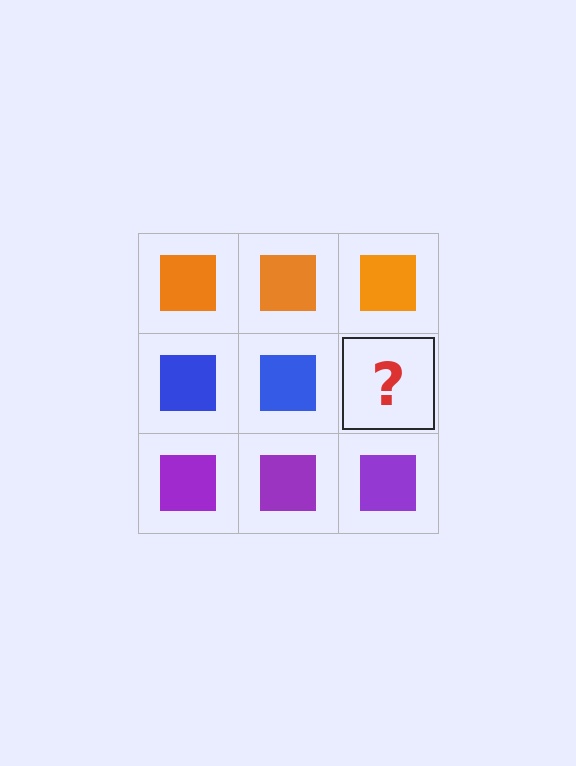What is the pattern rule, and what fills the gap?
The rule is that each row has a consistent color. The gap should be filled with a blue square.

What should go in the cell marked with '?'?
The missing cell should contain a blue square.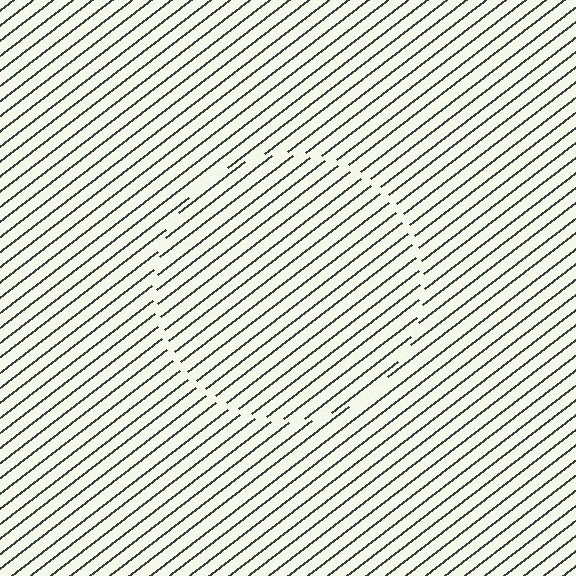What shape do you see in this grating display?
An illusory circle. The interior of the shape contains the same grating, shifted by half a period — the contour is defined by the phase discontinuity where line-ends from the inner and outer gratings abut.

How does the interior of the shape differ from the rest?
The interior of the shape contains the same grating, shifted by half a period — the contour is defined by the phase discontinuity where line-ends from the inner and outer gratings abut.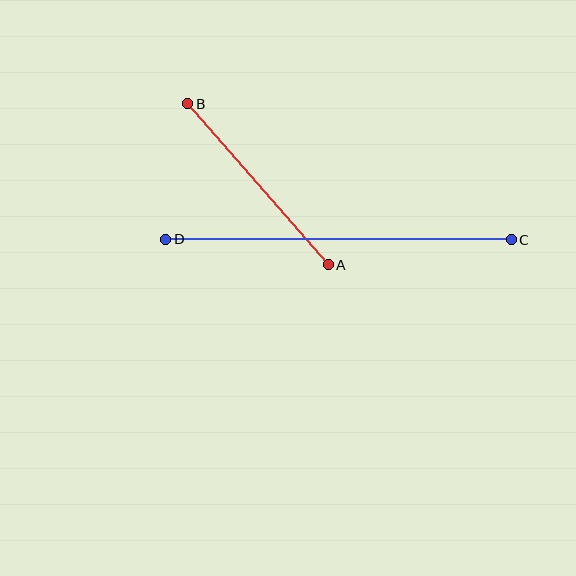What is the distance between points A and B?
The distance is approximately 214 pixels.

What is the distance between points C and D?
The distance is approximately 346 pixels.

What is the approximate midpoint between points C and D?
The midpoint is at approximately (338, 239) pixels.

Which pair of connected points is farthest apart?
Points C and D are farthest apart.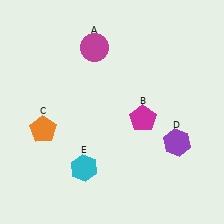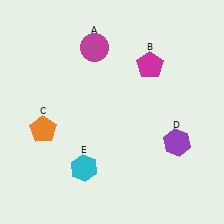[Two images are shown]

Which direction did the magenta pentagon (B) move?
The magenta pentagon (B) moved up.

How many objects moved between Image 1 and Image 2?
1 object moved between the two images.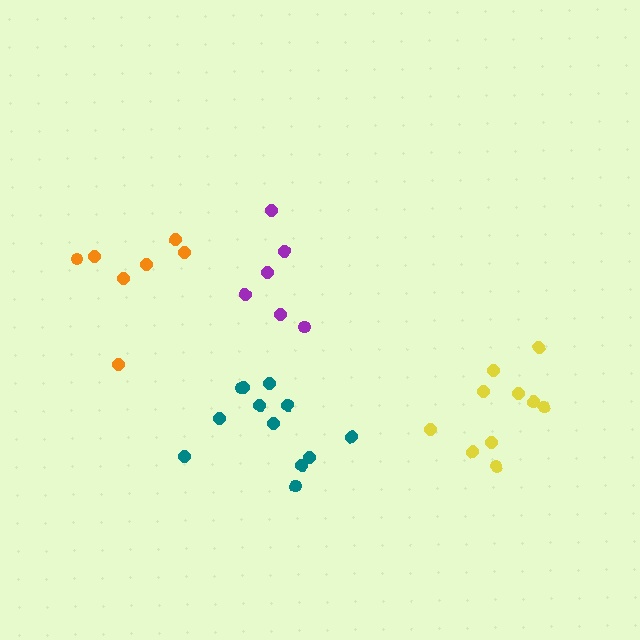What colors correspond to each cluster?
The clusters are colored: purple, teal, orange, yellow.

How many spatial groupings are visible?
There are 4 spatial groupings.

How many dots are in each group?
Group 1: 6 dots, Group 2: 12 dots, Group 3: 7 dots, Group 4: 10 dots (35 total).